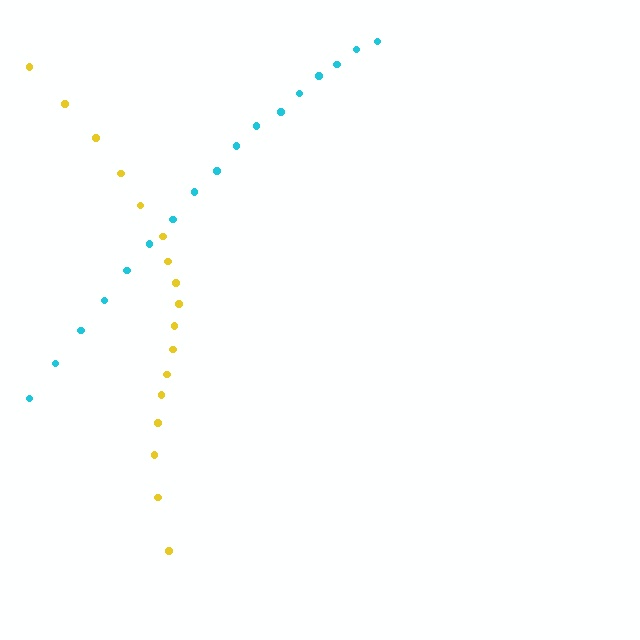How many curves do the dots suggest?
There are 2 distinct paths.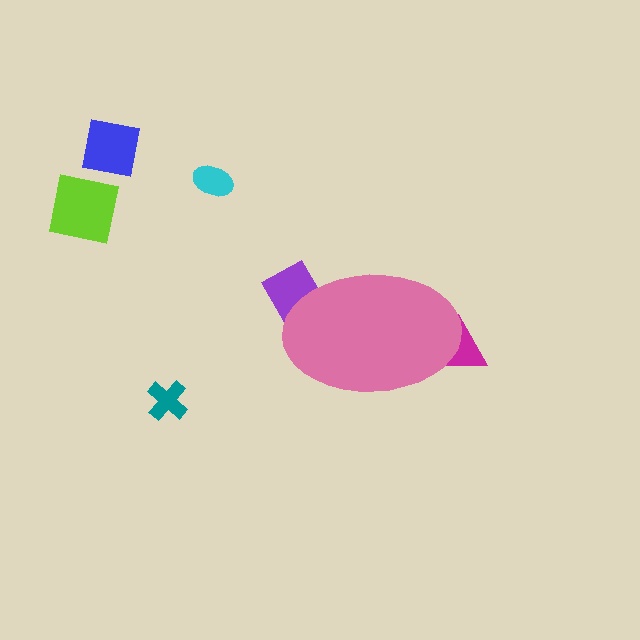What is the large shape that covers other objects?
A pink ellipse.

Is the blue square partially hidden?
No, the blue square is fully visible.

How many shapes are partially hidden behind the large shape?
2 shapes are partially hidden.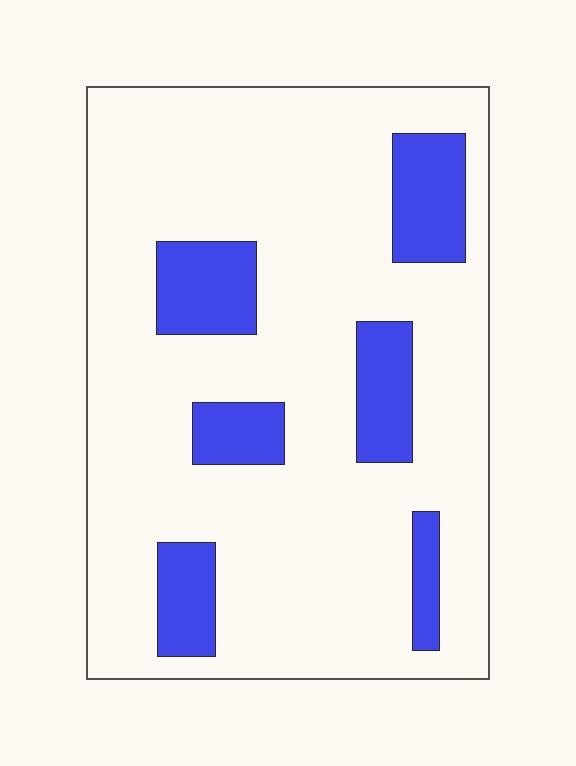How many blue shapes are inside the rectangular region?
6.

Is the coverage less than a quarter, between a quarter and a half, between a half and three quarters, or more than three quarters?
Less than a quarter.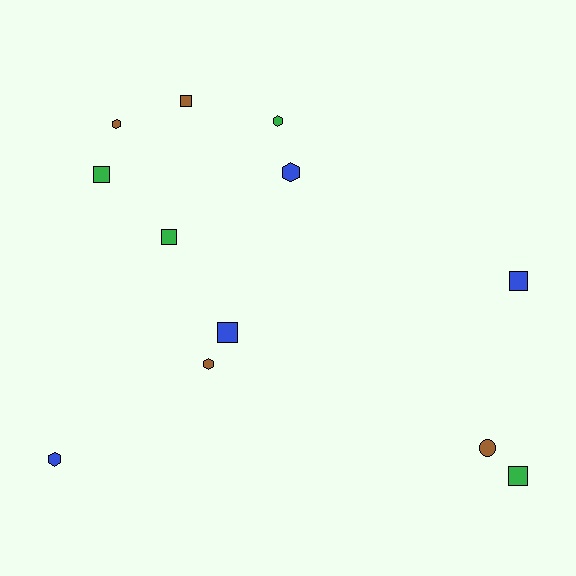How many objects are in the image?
There are 12 objects.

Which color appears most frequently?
Brown, with 4 objects.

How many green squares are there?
There are 3 green squares.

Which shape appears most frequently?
Square, with 6 objects.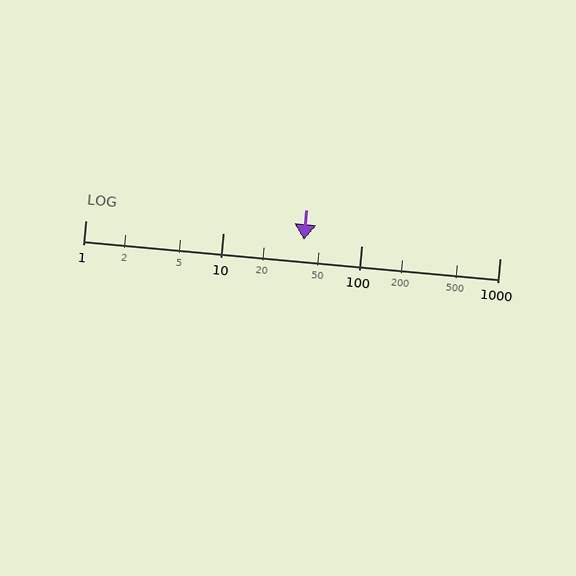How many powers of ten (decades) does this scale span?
The scale spans 3 decades, from 1 to 1000.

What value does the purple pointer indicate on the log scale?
The pointer indicates approximately 38.